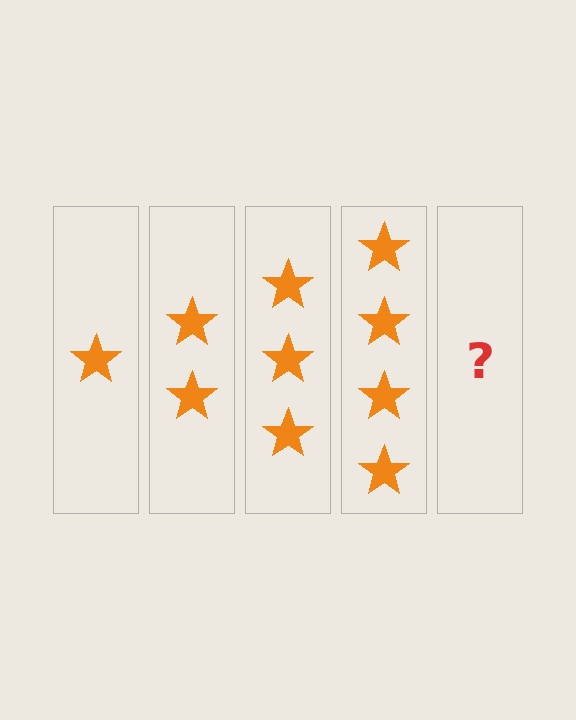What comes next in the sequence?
The next element should be 5 stars.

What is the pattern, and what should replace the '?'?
The pattern is that each step adds one more star. The '?' should be 5 stars.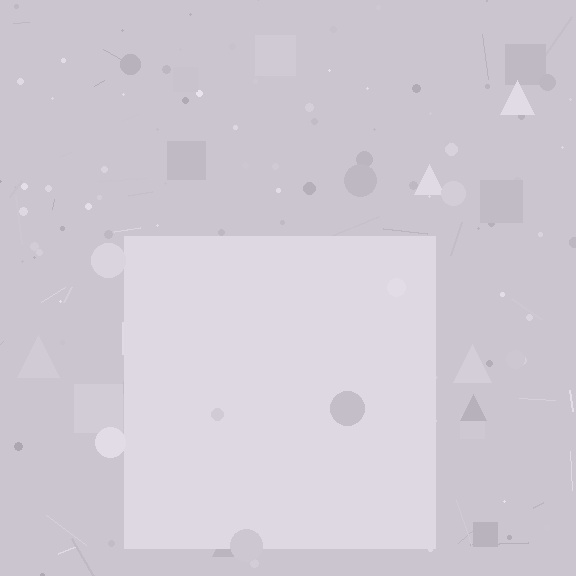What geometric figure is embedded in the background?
A square is embedded in the background.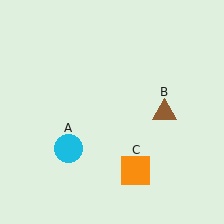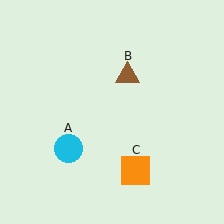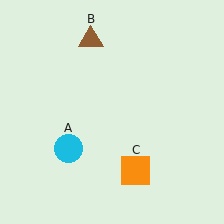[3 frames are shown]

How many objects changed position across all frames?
1 object changed position: brown triangle (object B).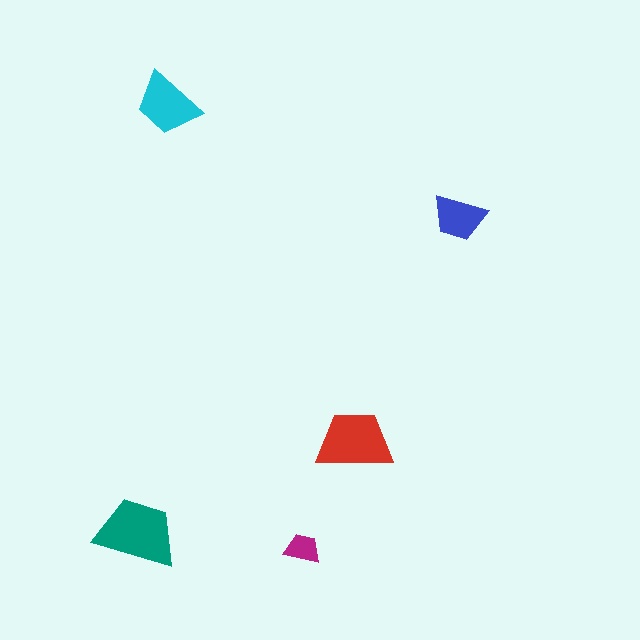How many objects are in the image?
There are 5 objects in the image.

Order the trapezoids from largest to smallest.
the teal one, the red one, the cyan one, the blue one, the magenta one.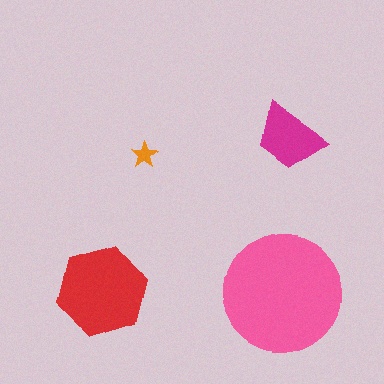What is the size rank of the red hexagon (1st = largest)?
2nd.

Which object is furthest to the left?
The red hexagon is leftmost.